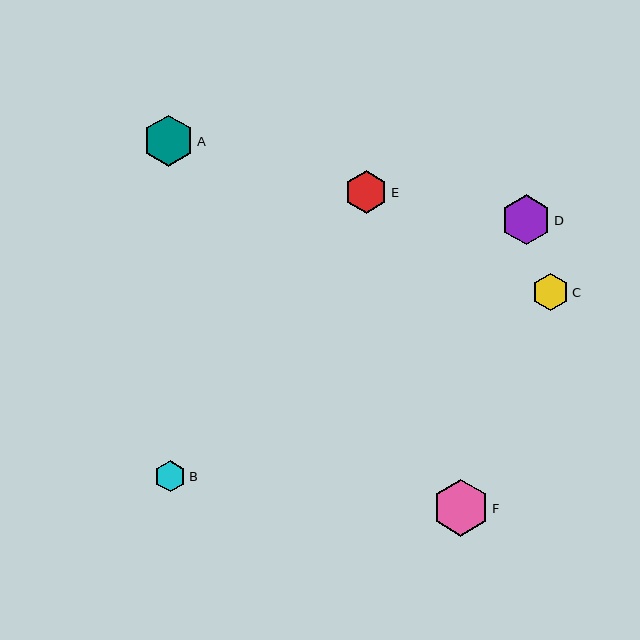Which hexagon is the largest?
Hexagon F is the largest with a size of approximately 56 pixels.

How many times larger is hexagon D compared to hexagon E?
Hexagon D is approximately 1.2 times the size of hexagon E.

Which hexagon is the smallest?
Hexagon B is the smallest with a size of approximately 31 pixels.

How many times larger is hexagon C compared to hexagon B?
Hexagon C is approximately 1.2 times the size of hexagon B.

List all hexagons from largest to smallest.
From largest to smallest: F, A, D, E, C, B.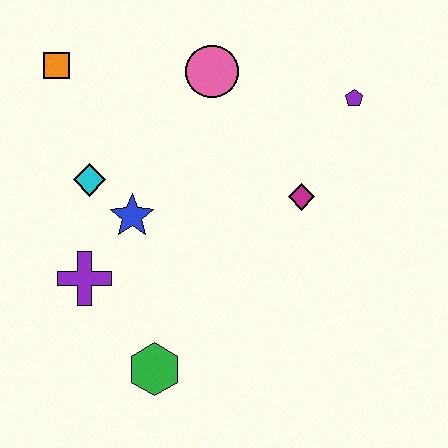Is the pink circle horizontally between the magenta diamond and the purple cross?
Yes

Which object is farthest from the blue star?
The purple pentagon is farthest from the blue star.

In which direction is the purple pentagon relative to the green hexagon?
The purple pentagon is above the green hexagon.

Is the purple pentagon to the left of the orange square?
No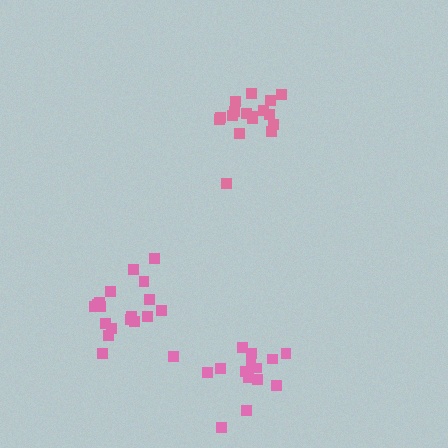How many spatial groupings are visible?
There are 3 spatial groupings.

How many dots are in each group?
Group 1: 17 dots, Group 2: 18 dots, Group 3: 15 dots (50 total).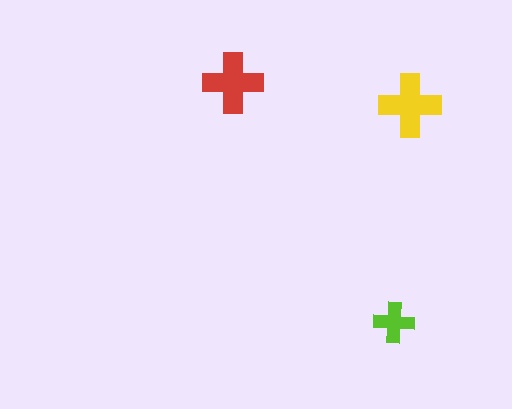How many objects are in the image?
There are 3 objects in the image.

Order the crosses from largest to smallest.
the yellow one, the red one, the lime one.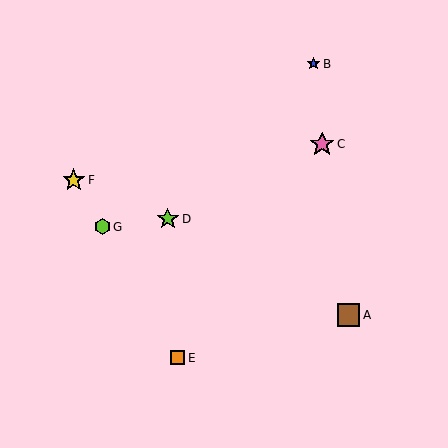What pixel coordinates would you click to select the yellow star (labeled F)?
Click at (74, 180) to select the yellow star F.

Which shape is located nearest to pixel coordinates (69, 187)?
The yellow star (labeled F) at (74, 180) is nearest to that location.